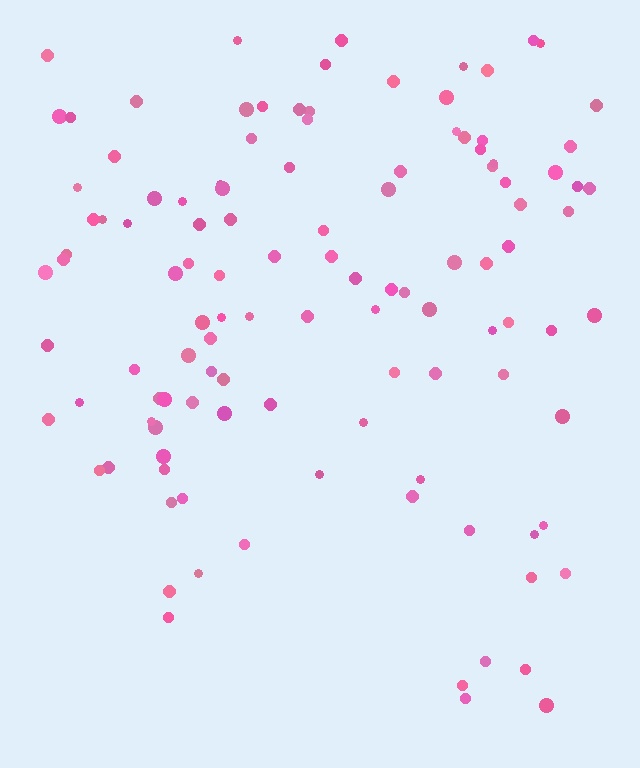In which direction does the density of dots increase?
From bottom to top, with the top side densest.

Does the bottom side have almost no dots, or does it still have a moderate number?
Still a moderate number, just noticeably fewer than the top.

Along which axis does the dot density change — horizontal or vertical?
Vertical.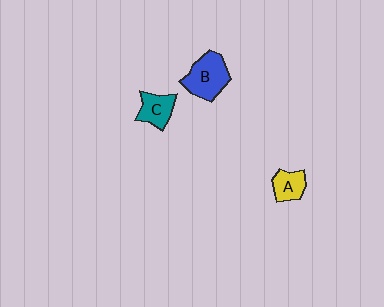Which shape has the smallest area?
Shape A (yellow).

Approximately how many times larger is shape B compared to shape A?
Approximately 1.8 times.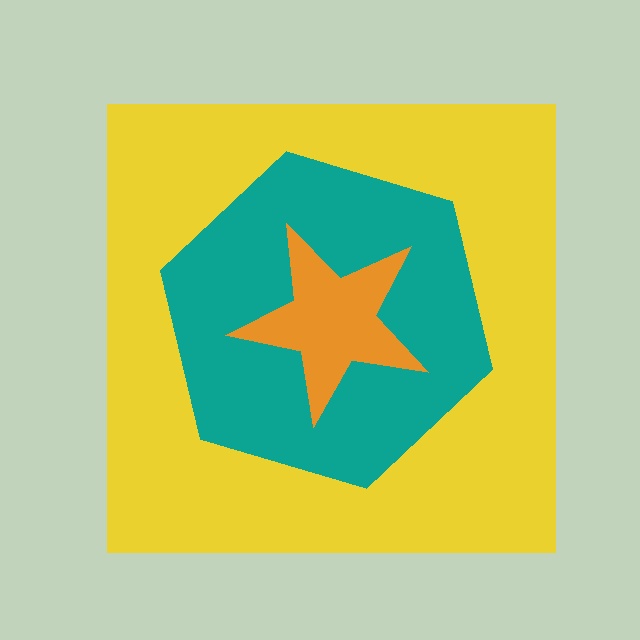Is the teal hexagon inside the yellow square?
Yes.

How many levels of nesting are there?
3.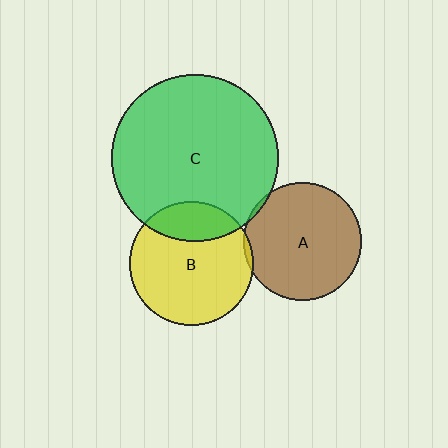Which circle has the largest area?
Circle C (green).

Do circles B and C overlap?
Yes.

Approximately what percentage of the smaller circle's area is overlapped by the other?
Approximately 20%.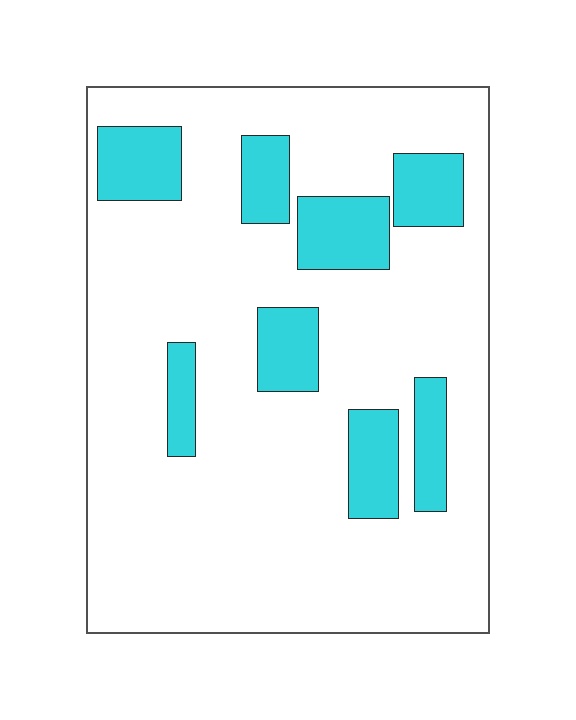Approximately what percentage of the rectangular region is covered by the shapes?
Approximately 20%.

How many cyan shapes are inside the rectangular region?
8.